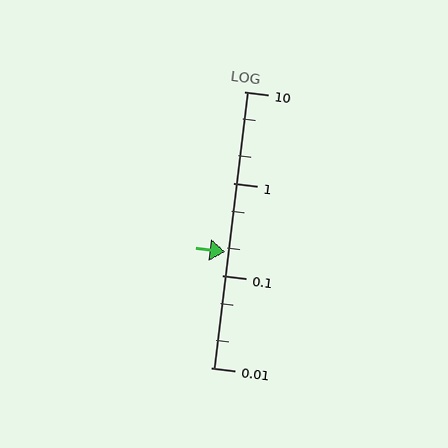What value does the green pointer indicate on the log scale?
The pointer indicates approximately 0.18.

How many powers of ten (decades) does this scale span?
The scale spans 3 decades, from 0.01 to 10.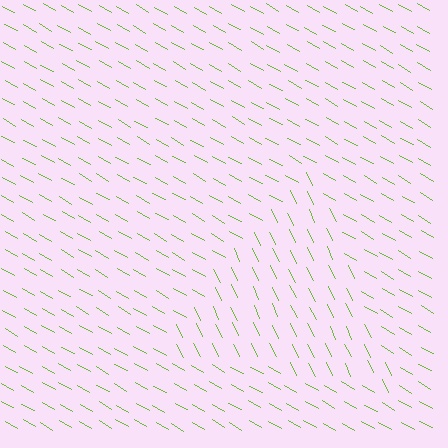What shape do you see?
I see a triangle.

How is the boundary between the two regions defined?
The boundary is defined purely by a change in line orientation (approximately 35 degrees difference). All lines are the same color and thickness.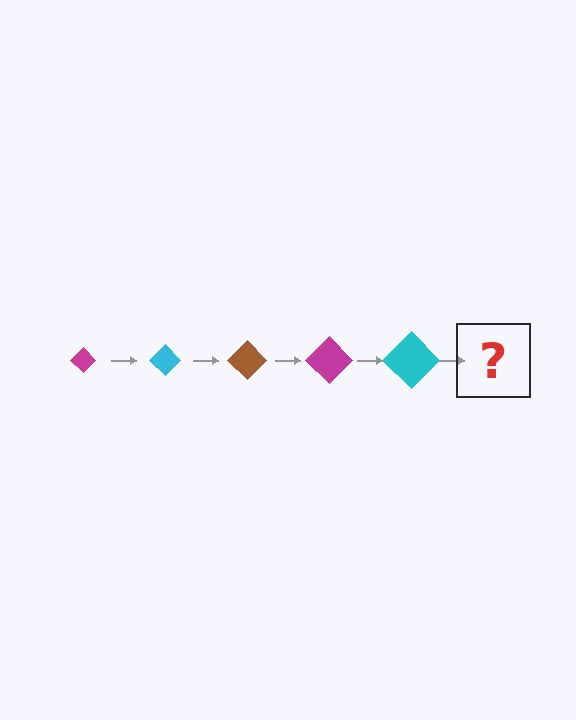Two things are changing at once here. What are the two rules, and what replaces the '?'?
The two rules are that the diamond grows larger each step and the color cycles through magenta, cyan, and brown. The '?' should be a brown diamond, larger than the previous one.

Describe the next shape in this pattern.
It should be a brown diamond, larger than the previous one.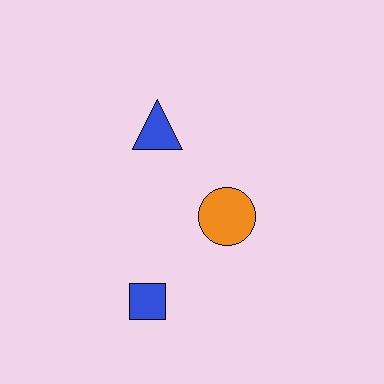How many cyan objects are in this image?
There are no cyan objects.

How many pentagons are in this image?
There are no pentagons.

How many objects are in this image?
There are 3 objects.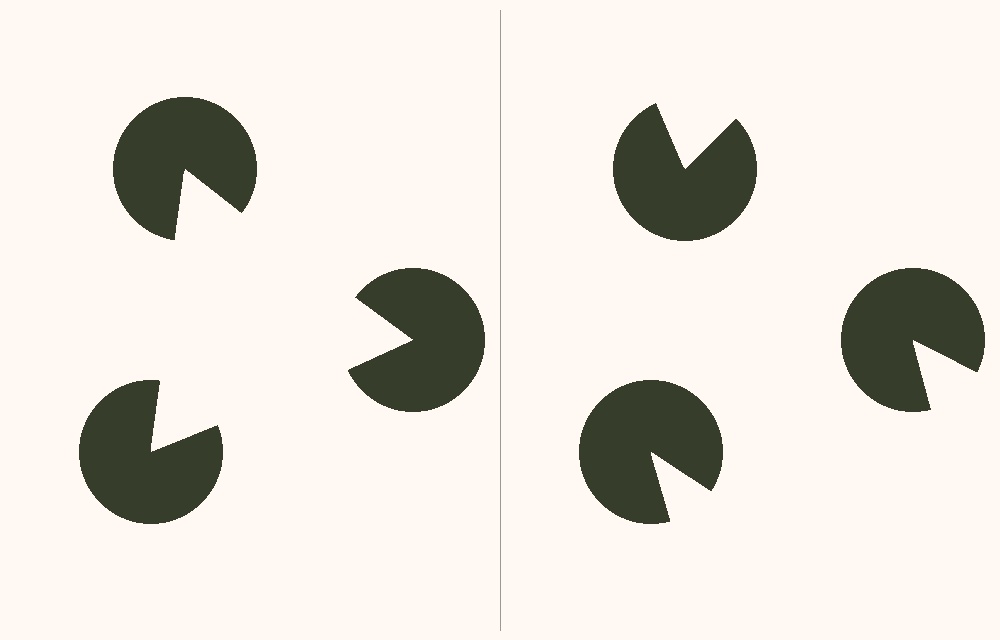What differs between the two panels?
The pac-man discs are positioned identically on both sides; only the wedge orientations differ. On the left they align to a triangle; on the right they are misaligned.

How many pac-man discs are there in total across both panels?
6 — 3 on each side.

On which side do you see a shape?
An illusory triangle appears on the left side. On the right side the wedge cuts are rotated, so no coherent shape forms.